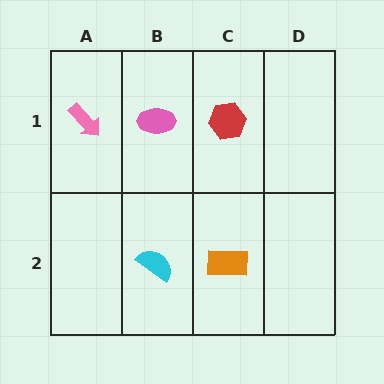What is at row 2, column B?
A cyan semicircle.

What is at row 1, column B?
A pink ellipse.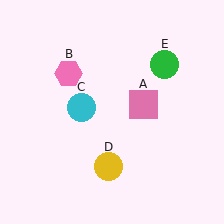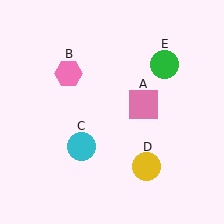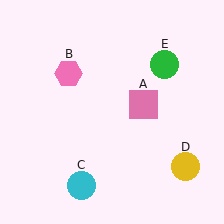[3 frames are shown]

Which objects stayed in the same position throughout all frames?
Pink square (object A) and pink hexagon (object B) and green circle (object E) remained stationary.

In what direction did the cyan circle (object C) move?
The cyan circle (object C) moved down.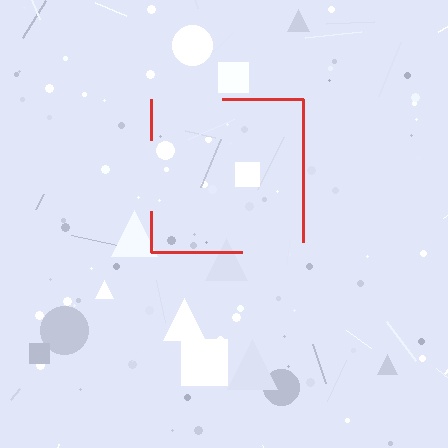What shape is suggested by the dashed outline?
The dashed outline suggests a square.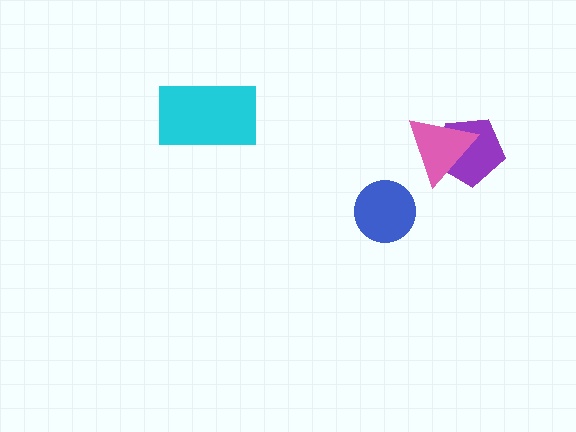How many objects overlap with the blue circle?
0 objects overlap with the blue circle.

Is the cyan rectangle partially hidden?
No, no other shape covers it.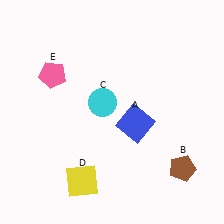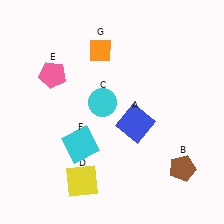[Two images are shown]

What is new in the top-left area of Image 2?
An orange diamond (G) was added in the top-left area of Image 2.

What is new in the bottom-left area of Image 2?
A cyan square (F) was added in the bottom-left area of Image 2.